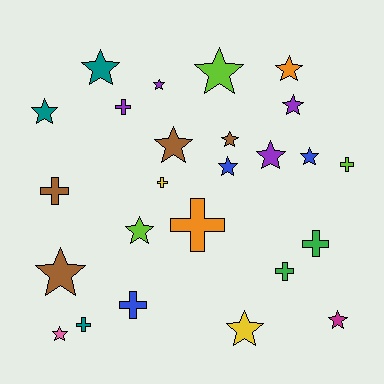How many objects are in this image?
There are 25 objects.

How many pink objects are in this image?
There is 1 pink object.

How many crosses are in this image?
There are 9 crosses.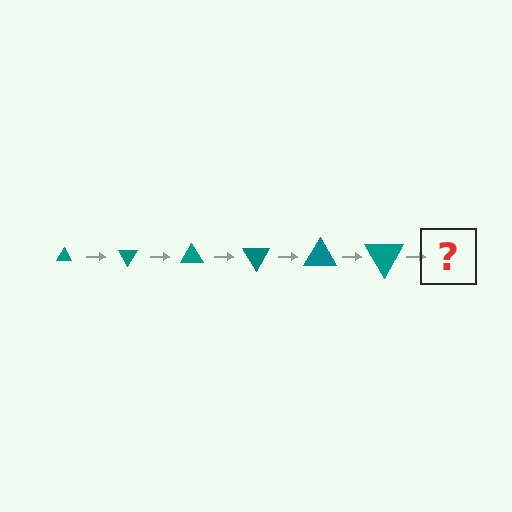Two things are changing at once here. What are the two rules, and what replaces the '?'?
The two rules are that the triangle grows larger each step and it rotates 60 degrees each step. The '?' should be a triangle, larger than the previous one and rotated 360 degrees from the start.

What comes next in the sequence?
The next element should be a triangle, larger than the previous one and rotated 360 degrees from the start.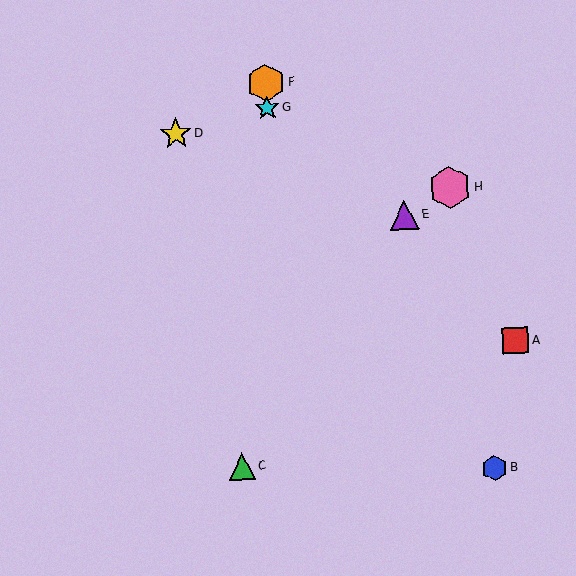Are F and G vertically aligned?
Yes, both are at x≈266.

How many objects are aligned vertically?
2 objects (F, G) are aligned vertically.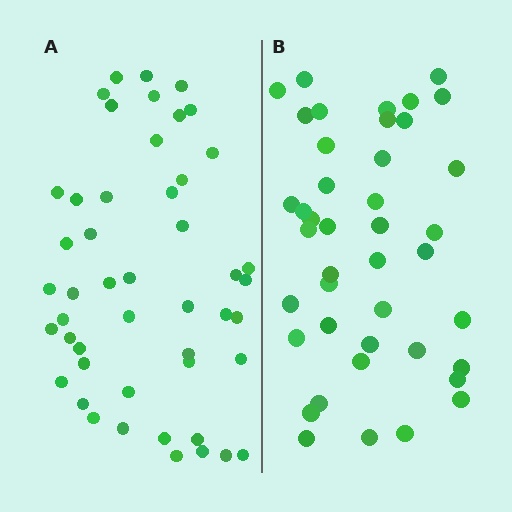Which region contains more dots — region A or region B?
Region A (the left region) has more dots.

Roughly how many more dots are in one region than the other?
Region A has about 6 more dots than region B.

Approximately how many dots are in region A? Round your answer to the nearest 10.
About 50 dots. (The exact count is 48, which rounds to 50.)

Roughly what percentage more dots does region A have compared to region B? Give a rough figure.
About 15% more.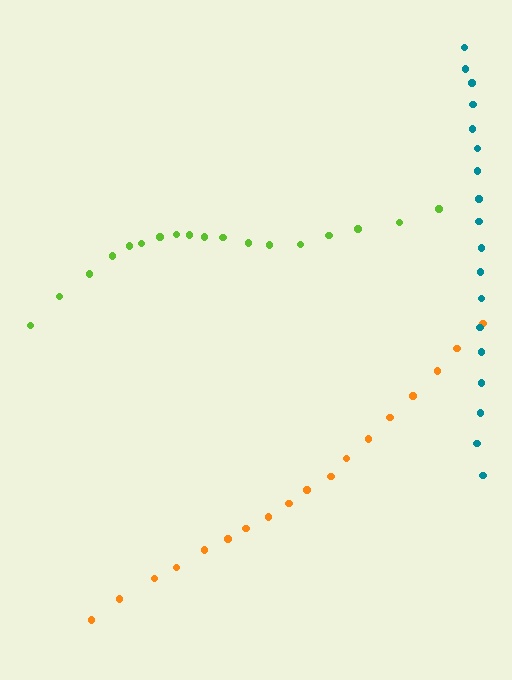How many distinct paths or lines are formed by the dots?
There are 3 distinct paths.